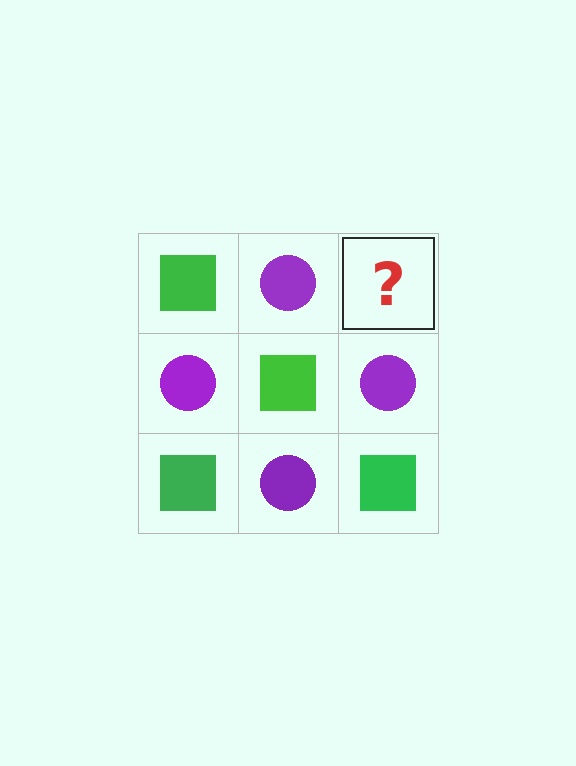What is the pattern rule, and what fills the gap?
The rule is that it alternates green square and purple circle in a checkerboard pattern. The gap should be filled with a green square.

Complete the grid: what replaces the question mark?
The question mark should be replaced with a green square.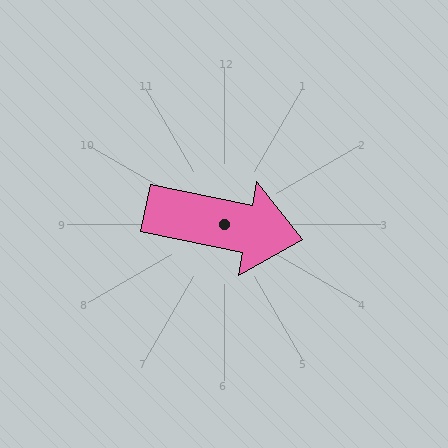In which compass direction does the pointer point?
East.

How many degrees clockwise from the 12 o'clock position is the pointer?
Approximately 101 degrees.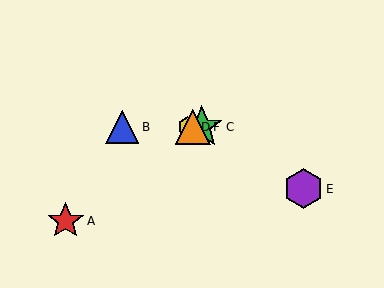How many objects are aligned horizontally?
4 objects (B, C, D, F) are aligned horizontally.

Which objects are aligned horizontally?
Objects B, C, D, F are aligned horizontally.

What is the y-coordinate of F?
Object F is at y≈127.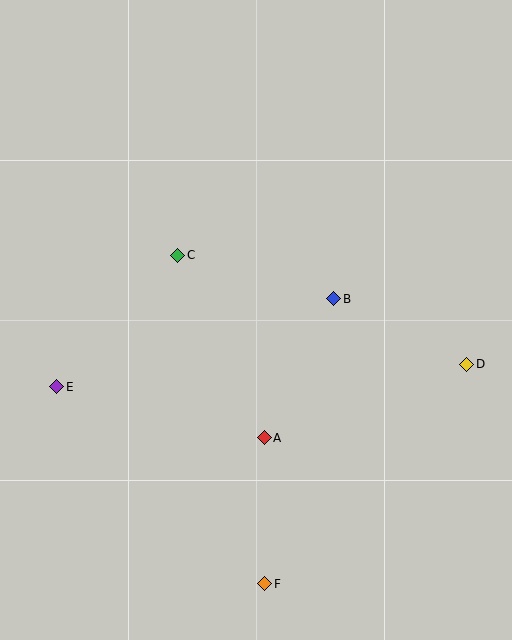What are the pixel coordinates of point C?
Point C is at (178, 255).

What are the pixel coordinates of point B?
Point B is at (334, 299).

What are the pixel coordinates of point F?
Point F is at (265, 584).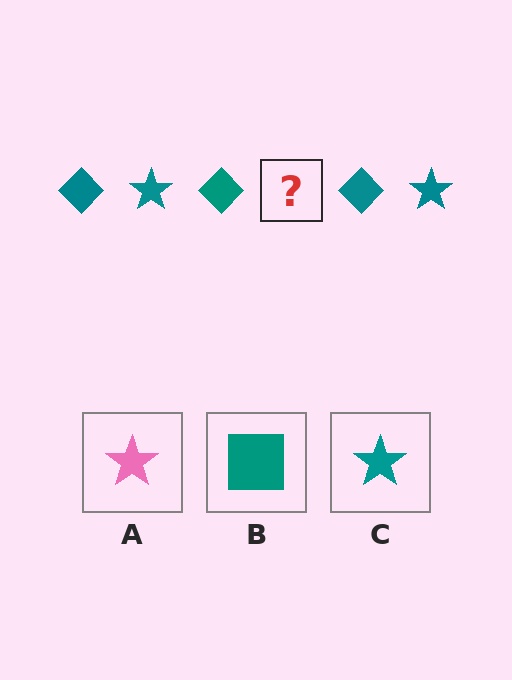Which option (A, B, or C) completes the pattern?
C.